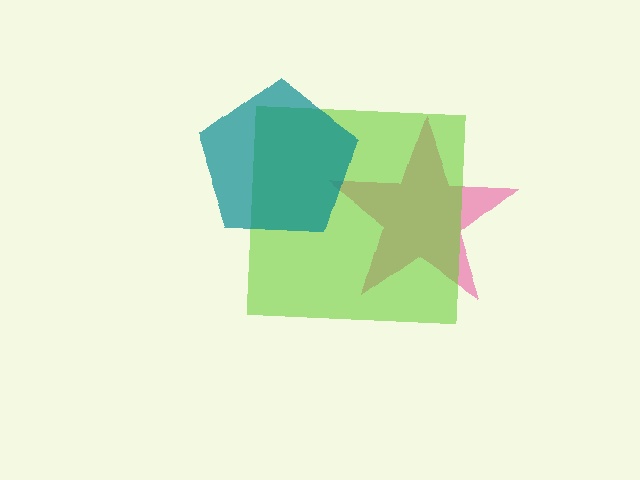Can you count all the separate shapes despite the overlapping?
Yes, there are 3 separate shapes.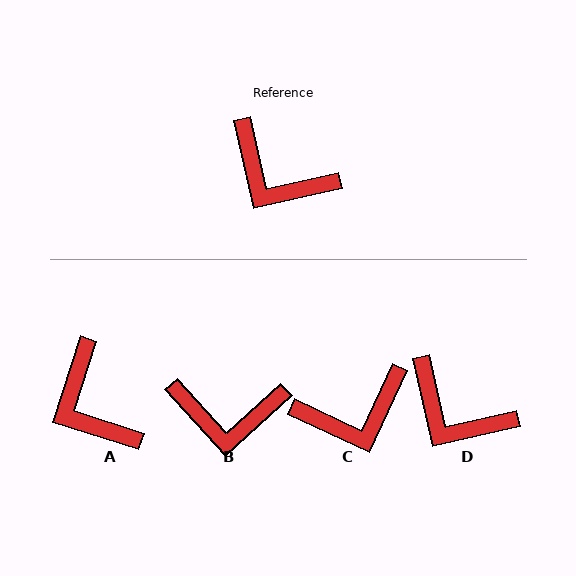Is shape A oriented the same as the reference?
No, it is off by about 30 degrees.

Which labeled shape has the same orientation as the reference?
D.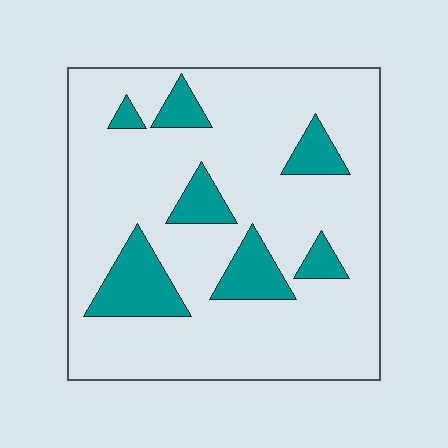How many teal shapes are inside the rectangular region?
7.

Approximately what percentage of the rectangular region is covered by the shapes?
Approximately 15%.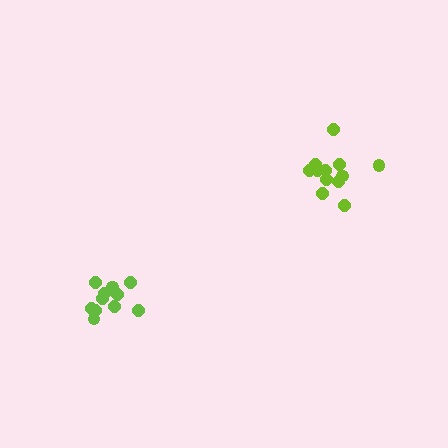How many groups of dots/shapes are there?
There are 2 groups.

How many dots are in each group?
Group 1: 12 dots, Group 2: 11 dots (23 total).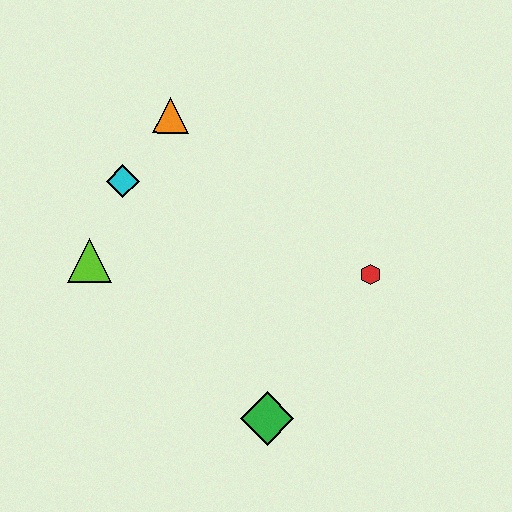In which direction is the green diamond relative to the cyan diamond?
The green diamond is below the cyan diamond.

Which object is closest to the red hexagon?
The green diamond is closest to the red hexagon.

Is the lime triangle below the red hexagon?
No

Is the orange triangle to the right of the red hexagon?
No